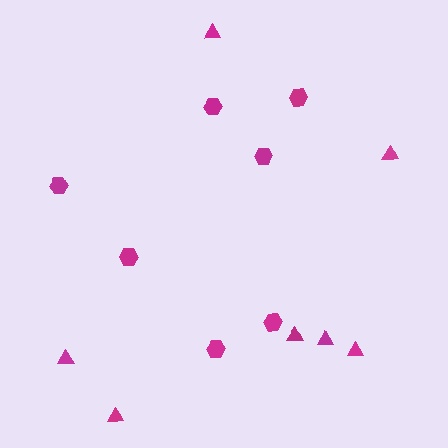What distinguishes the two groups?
There are 2 groups: one group of hexagons (7) and one group of triangles (7).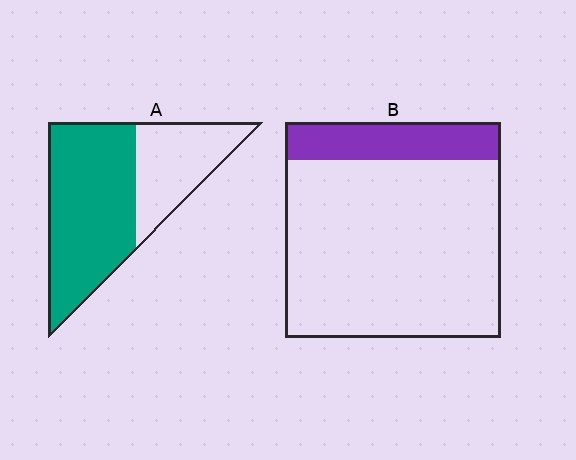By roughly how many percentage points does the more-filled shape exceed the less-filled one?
By roughly 45 percentage points (A over B).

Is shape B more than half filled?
No.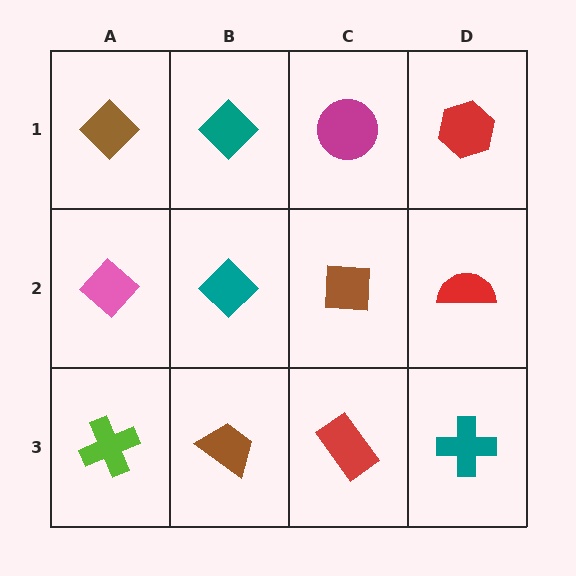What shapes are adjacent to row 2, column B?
A teal diamond (row 1, column B), a brown trapezoid (row 3, column B), a pink diamond (row 2, column A), a brown square (row 2, column C).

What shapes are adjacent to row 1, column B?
A teal diamond (row 2, column B), a brown diamond (row 1, column A), a magenta circle (row 1, column C).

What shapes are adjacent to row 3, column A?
A pink diamond (row 2, column A), a brown trapezoid (row 3, column B).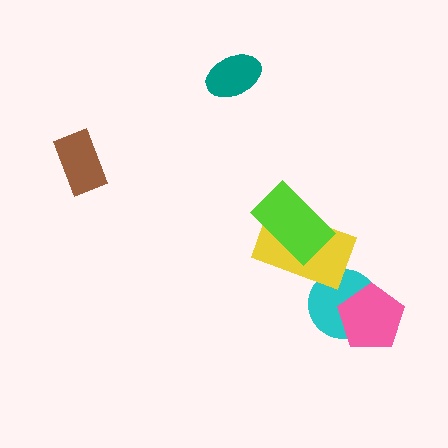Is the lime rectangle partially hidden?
No, no other shape covers it.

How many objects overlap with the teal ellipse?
0 objects overlap with the teal ellipse.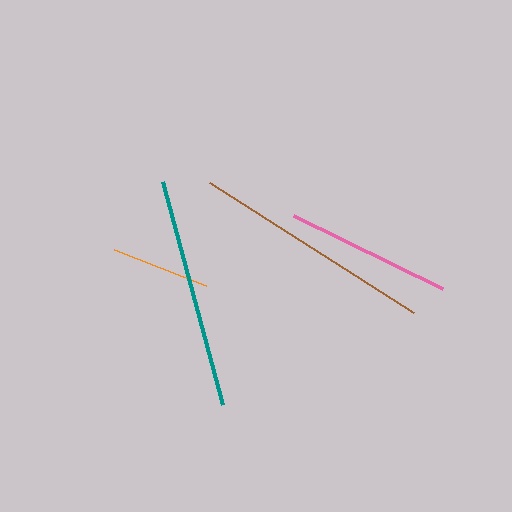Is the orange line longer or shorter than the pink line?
The pink line is longer than the orange line.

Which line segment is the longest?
The brown line is the longest at approximately 243 pixels.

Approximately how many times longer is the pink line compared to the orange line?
The pink line is approximately 1.7 times the length of the orange line.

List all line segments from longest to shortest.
From longest to shortest: brown, teal, pink, orange.